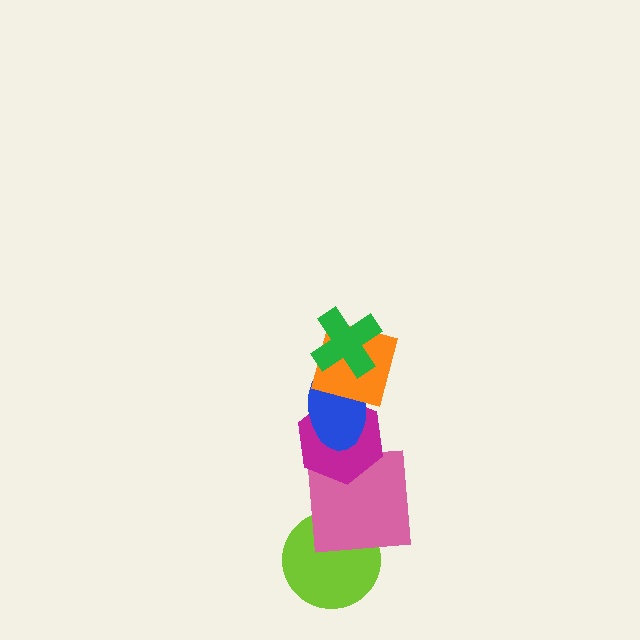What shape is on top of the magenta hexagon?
The blue ellipse is on top of the magenta hexagon.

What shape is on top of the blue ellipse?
The orange square is on top of the blue ellipse.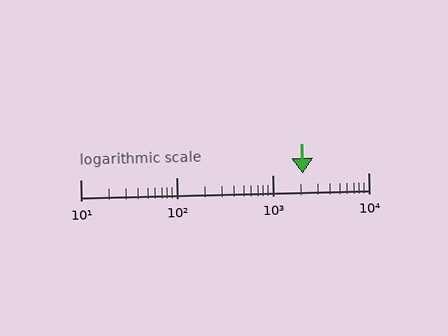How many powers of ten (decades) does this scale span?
The scale spans 3 decades, from 10 to 10000.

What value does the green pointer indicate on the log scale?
The pointer indicates approximately 2100.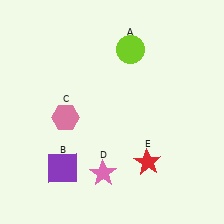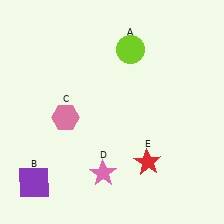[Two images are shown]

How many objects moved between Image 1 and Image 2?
1 object moved between the two images.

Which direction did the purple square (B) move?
The purple square (B) moved left.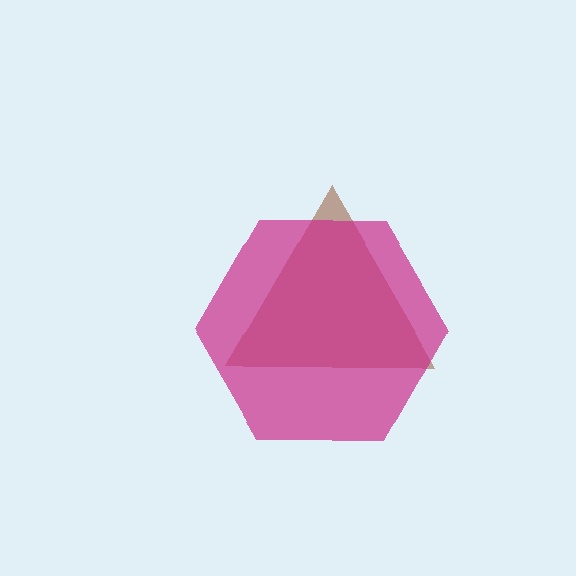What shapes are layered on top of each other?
The layered shapes are: a brown triangle, a magenta hexagon.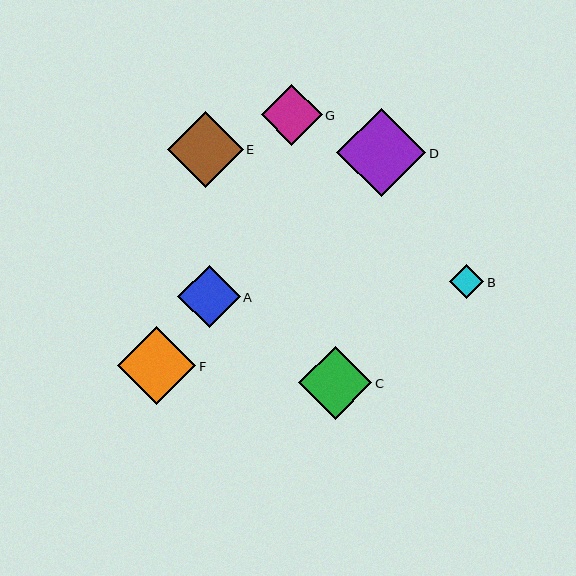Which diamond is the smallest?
Diamond B is the smallest with a size of approximately 34 pixels.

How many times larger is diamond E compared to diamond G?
Diamond E is approximately 1.3 times the size of diamond G.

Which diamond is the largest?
Diamond D is the largest with a size of approximately 89 pixels.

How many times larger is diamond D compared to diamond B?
Diamond D is approximately 2.6 times the size of diamond B.